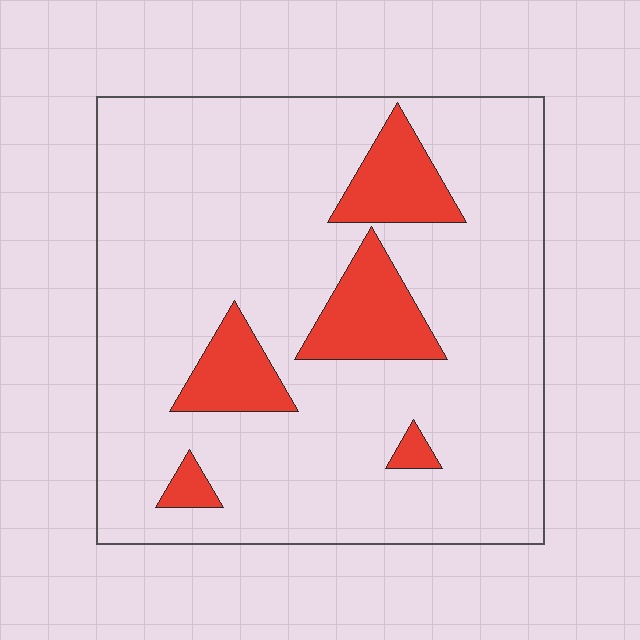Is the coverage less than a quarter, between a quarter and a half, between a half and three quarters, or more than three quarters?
Less than a quarter.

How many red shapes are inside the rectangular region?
5.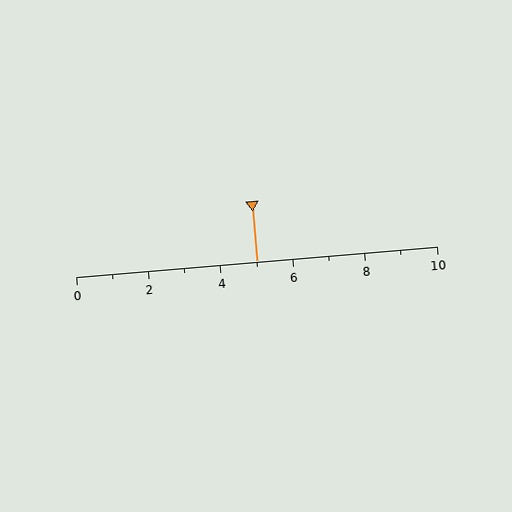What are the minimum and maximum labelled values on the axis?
The axis runs from 0 to 10.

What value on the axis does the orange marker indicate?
The marker indicates approximately 5.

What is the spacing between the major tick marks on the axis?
The major ticks are spaced 2 apart.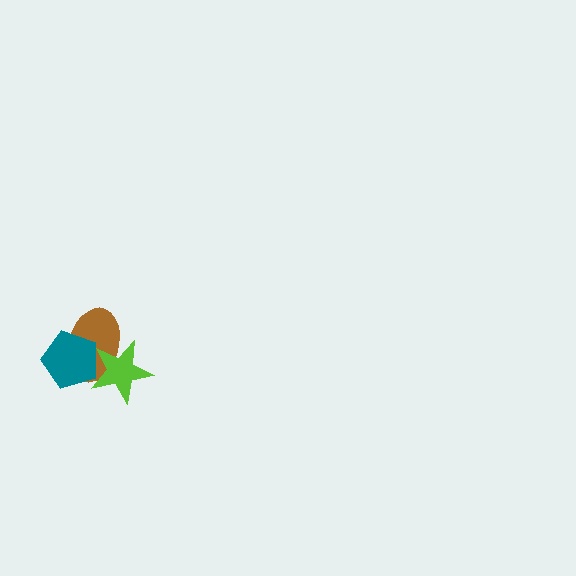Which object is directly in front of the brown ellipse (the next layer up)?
The teal pentagon is directly in front of the brown ellipse.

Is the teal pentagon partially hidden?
Yes, it is partially covered by another shape.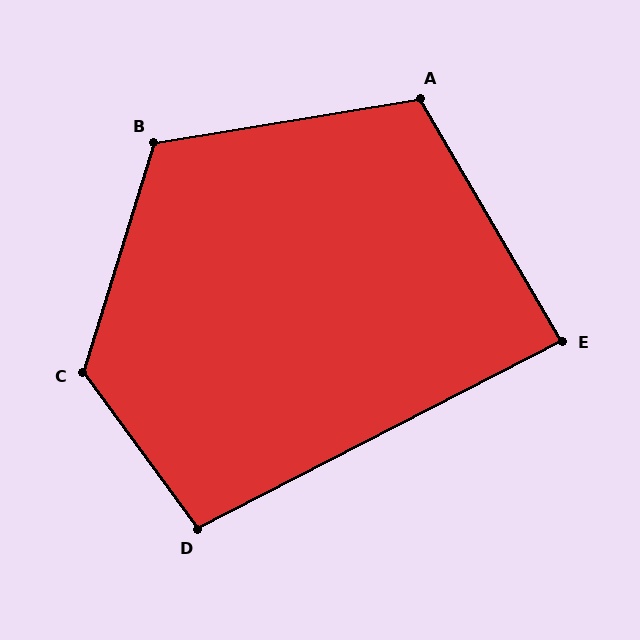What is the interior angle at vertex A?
Approximately 111 degrees (obtuse).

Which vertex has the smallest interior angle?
E, at approximately 87 degrees.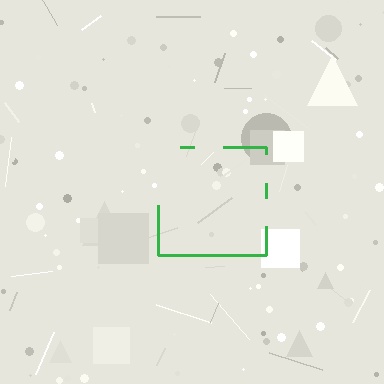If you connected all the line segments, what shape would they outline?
They would outline a square.